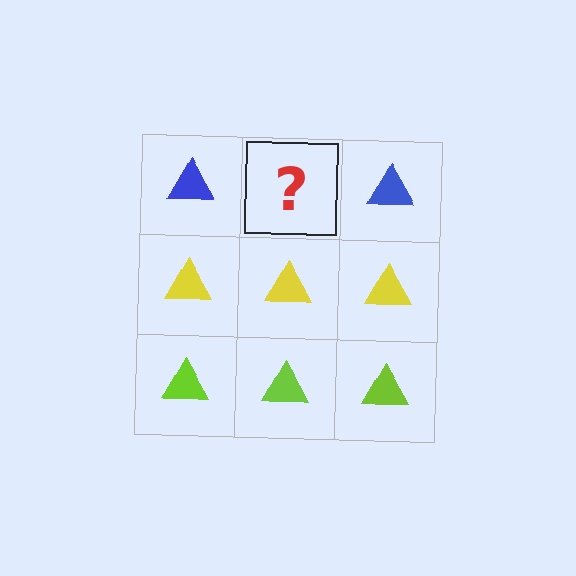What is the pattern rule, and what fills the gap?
The rule is that each row has a consistent color. The gap should be filled with a blue triangle.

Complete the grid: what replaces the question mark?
The question mark should be replaced with a blue triangle.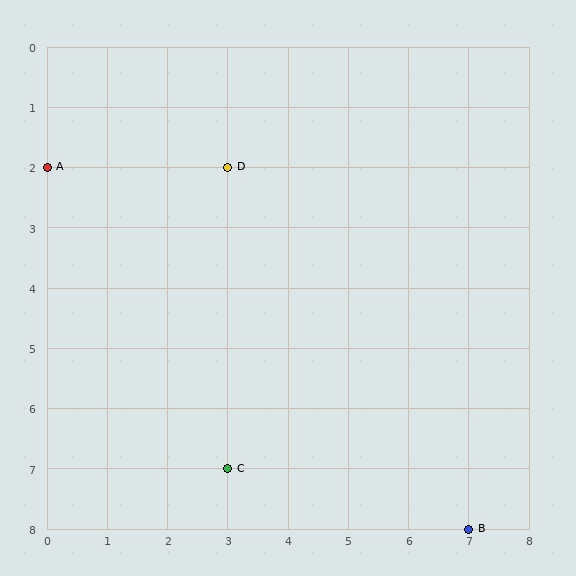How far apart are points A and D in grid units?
Points A and D are 3 columns apart.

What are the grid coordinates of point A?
Point A is at grid coordinates (0, 2).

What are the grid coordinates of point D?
Point D is at grid coordinates (3, 2).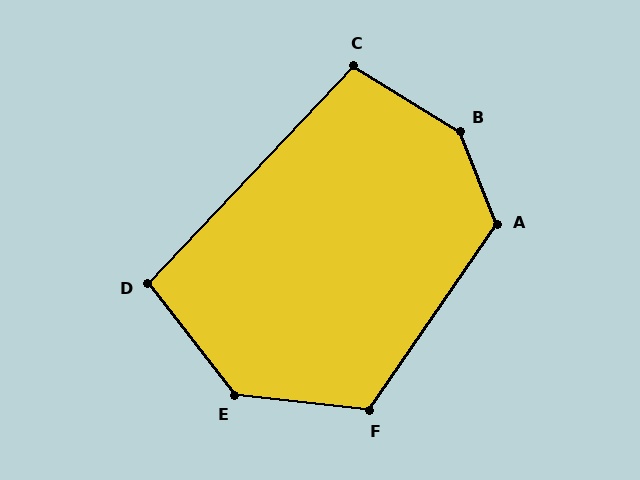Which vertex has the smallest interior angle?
D, at approximately 99 degrees.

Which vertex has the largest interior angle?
B, at approximately 143 degrees.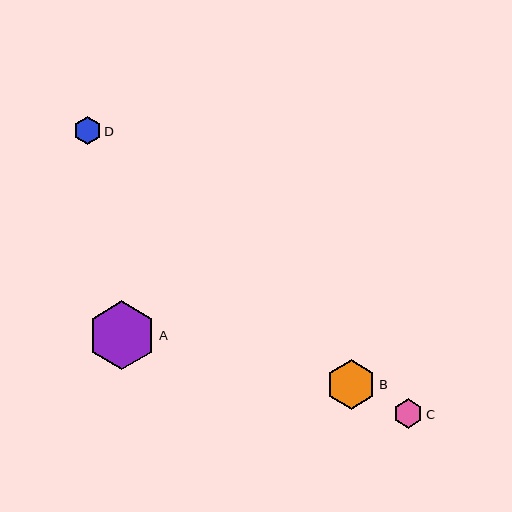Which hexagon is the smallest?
Hexagon D is the smallest with a size of approximately 28 pixels.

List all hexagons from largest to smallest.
From largest to smallest: A, B, C, D.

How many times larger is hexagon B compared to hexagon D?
Hexagon B is approximately 1.8 times the size of hexagon D.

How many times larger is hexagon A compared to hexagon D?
Hexagon A is approximately 2.5 times the size of hexagon D.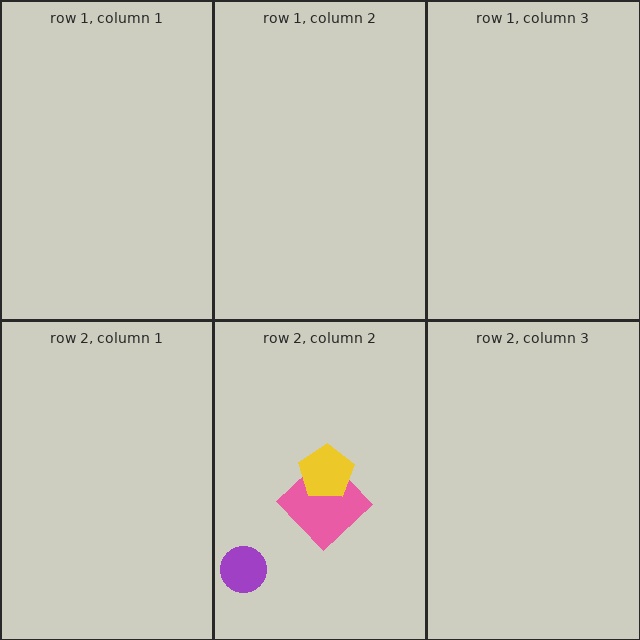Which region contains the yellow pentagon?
The row 2, column 2 region.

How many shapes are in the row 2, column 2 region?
3.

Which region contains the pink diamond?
The row 2, column 2 region.